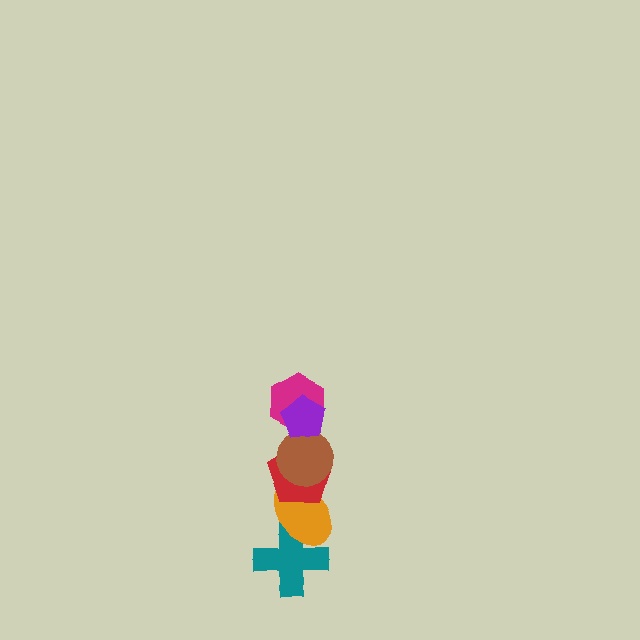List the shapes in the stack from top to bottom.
From top to bottom: the purple pentagon, the magenta hexagon, the brown circle, the red pentagon, the orange ellipse, the teal cross.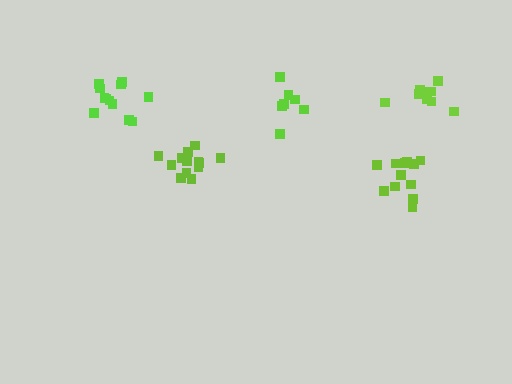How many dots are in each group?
Group 1: 12 dots, Group 2: 13 dots, Group 3: 7 dots, Group 4: 12 dots, Group 5: 9 dots (53 total).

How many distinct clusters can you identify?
There are 5 distinct clusters.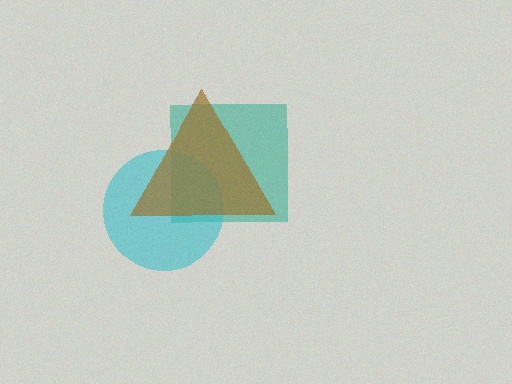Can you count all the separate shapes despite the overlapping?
Yes, there are 3 separate shapes.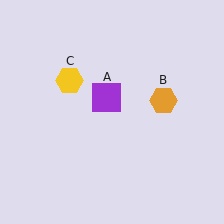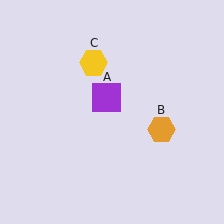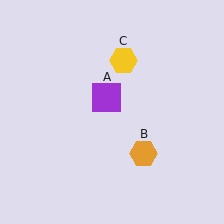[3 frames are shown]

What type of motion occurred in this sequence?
The orange hexagon (object B), yellow hexagon (object C) rotated clockwise around the center of the scene.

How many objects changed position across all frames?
2 objects changed position: orange hexagon (object B), yellow hexagon (object C).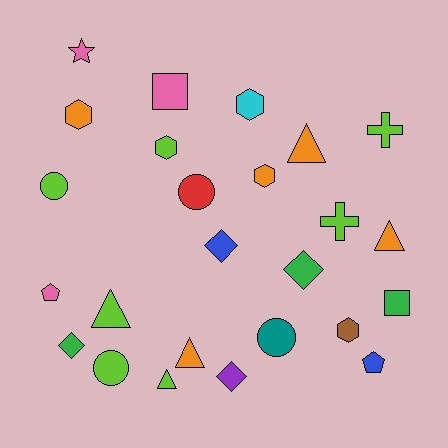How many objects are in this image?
There are 25 objects.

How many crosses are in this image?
There are 2 crosses.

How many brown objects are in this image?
There is 1 brown object.